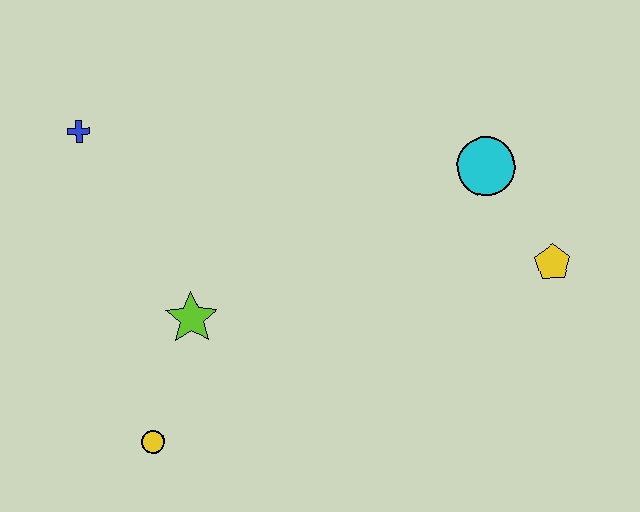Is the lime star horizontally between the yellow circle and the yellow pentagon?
Yes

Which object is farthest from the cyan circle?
The yellow circle is farthest from the cyan circle.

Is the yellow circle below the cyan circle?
Yes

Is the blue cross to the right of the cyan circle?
No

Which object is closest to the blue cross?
The lime star is closest to the blue cross.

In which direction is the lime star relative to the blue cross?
The lime star is below the blue cross.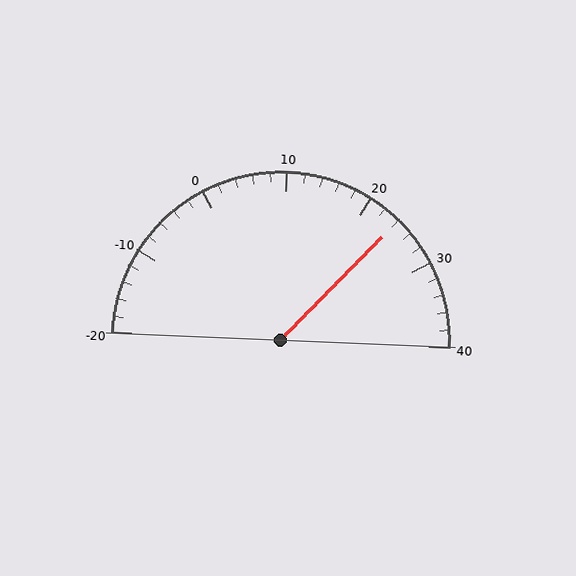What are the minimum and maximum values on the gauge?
The gauge ranges from -20 to 40.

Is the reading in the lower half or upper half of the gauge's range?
The reading is in the upper half of the range (-20 to 40).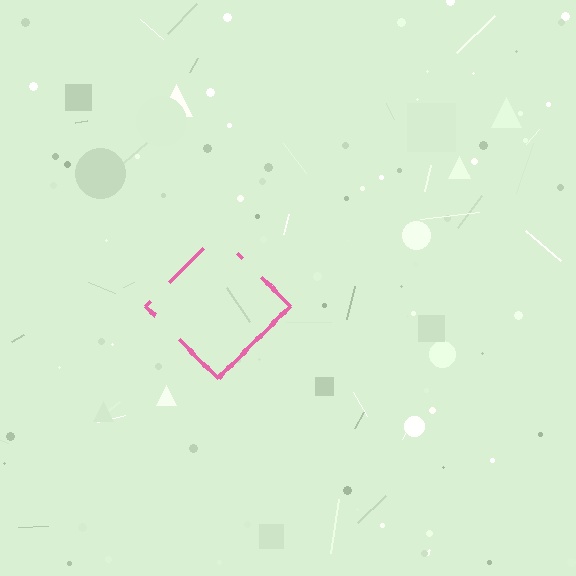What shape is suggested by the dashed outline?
The dashed outline suggests a diamond.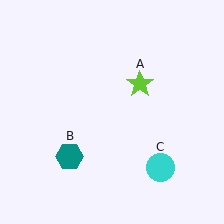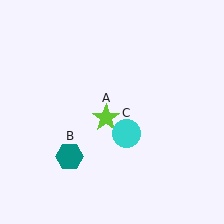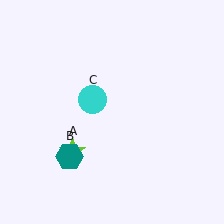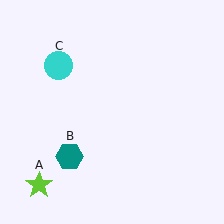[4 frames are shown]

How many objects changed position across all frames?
2 objects changed position: lime star (object A), cyan circle (object C).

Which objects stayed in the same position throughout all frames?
Teal hexagon (object B) remained stationary.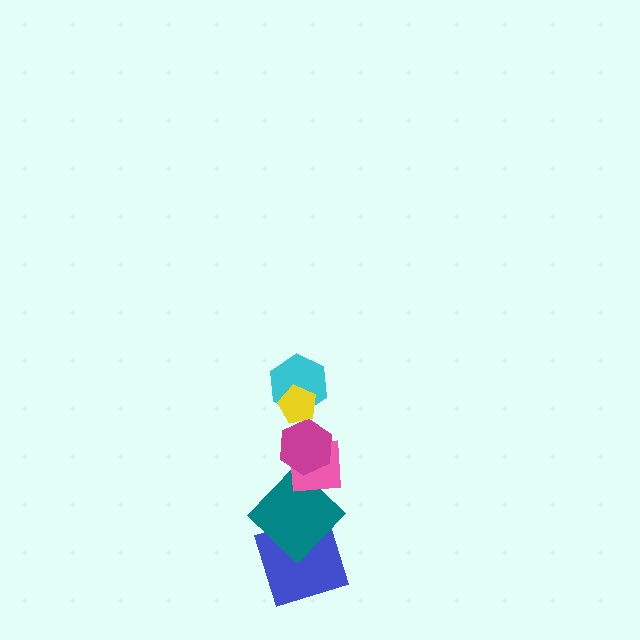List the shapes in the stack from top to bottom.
From top to bottom: the yellow pentagon, the cyan hexagon, the magenta hexagon, the pink square, the teal diamond, the blue square.